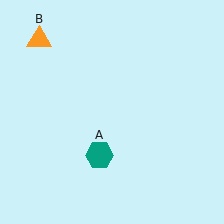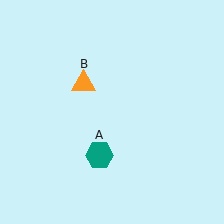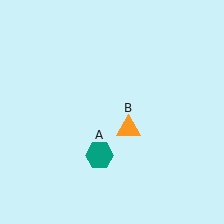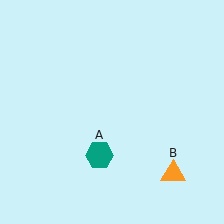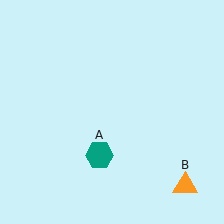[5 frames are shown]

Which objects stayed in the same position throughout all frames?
Teal hexagon (object A) remained stationary.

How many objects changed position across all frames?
1 object changed position: orange triangle (object B).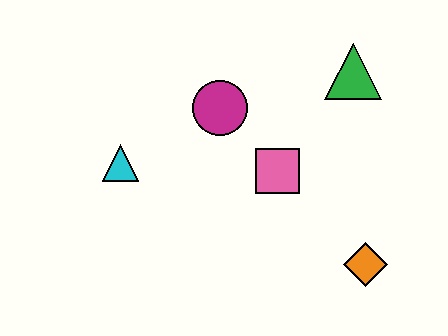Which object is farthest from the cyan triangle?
The orange diamond is farthest from the cyan triangle.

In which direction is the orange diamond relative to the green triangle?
The orange diamond is below the green triangle.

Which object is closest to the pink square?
The magenta circle is closest to the pink square.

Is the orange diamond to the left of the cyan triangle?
No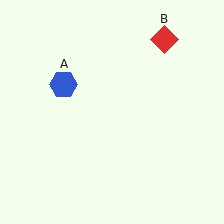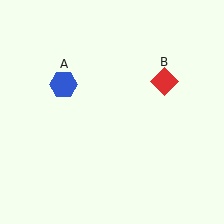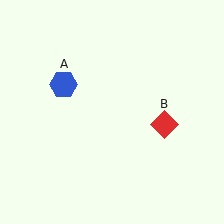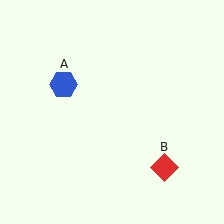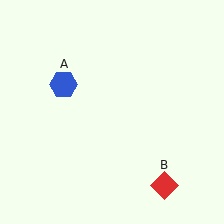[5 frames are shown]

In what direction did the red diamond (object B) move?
The red diamond (object B) moved down.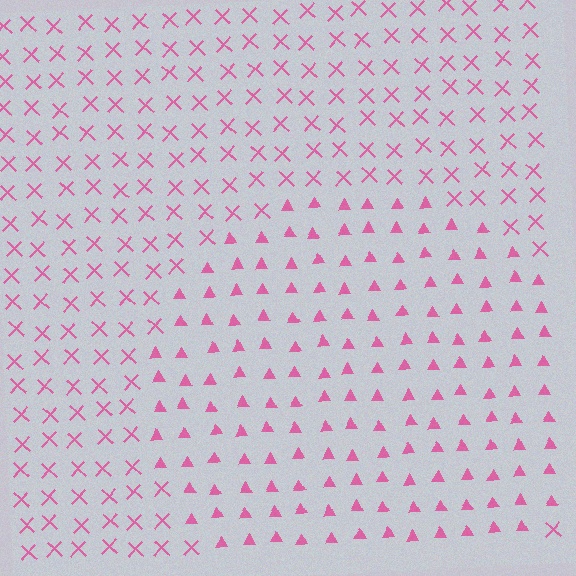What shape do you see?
I see a circle.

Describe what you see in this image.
The image is filled with small pink elements arranged in a uniform grid. A circle-shaped region contains triangles, while the surrounding area contains X marks. The boundary is defined purely by the change in element shape.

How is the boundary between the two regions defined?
The boundary is defined by a change in element shape: triangles inside vs. X marks outside. All elements share the same color and spacing.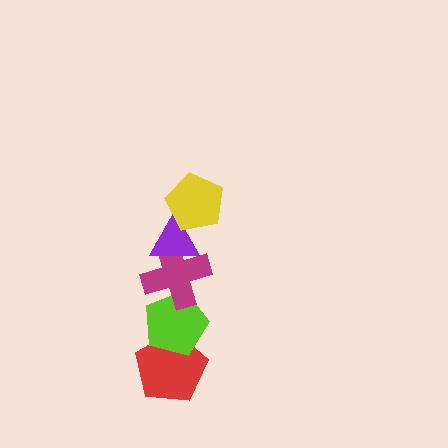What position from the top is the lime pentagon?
The lime pentagon is 4th from the top.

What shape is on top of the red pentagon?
The lime pentagon is on top of the red pentagon.